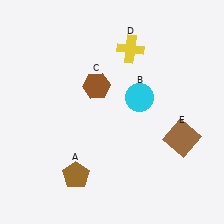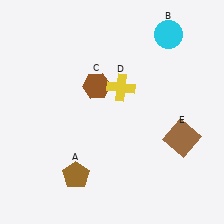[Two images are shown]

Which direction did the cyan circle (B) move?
The cyan circle (B) moved up.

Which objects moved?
The objects that moved are: the cyan circle (B), the yellow cross (D).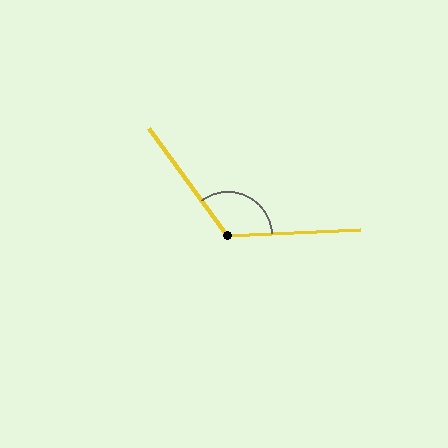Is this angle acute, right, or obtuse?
It is obtuse.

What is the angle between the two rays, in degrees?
Approximately 123 degrees.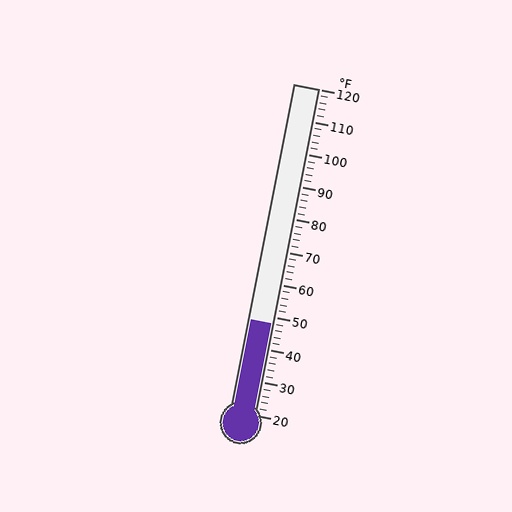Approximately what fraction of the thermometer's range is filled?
The thermometer is filled to approximately 30% of its range.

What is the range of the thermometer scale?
The thermometer scale ranges from 20°F to 120°F.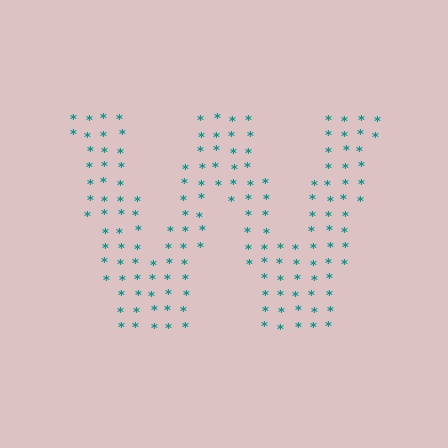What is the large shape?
The large shape is the letter W.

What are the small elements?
The small elements are asterisks.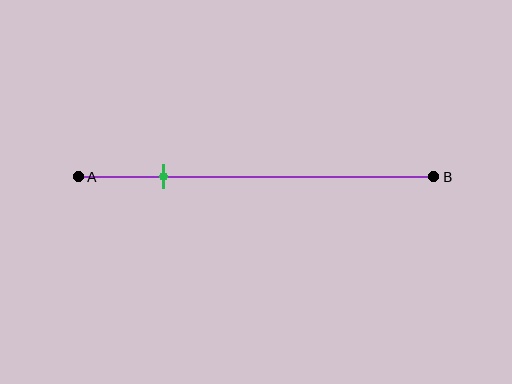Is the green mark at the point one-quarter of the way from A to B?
Yes, the mark is approximately at the one-quarter point.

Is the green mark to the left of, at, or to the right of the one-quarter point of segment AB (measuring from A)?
The green mark is approximately at the one-quarter point of segment AB.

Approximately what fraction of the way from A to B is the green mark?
The green mark is approximately 25% of the way from A to B.